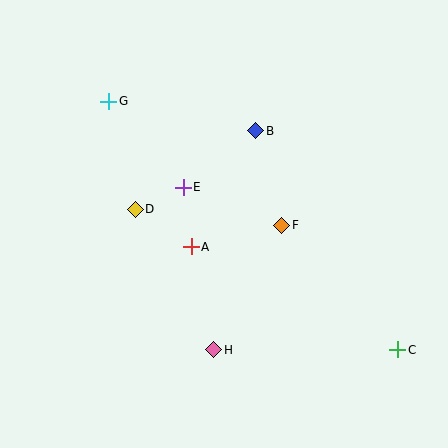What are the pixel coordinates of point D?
Point D is at (135, 209).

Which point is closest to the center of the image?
Point A at (191, 247) is closest to the center.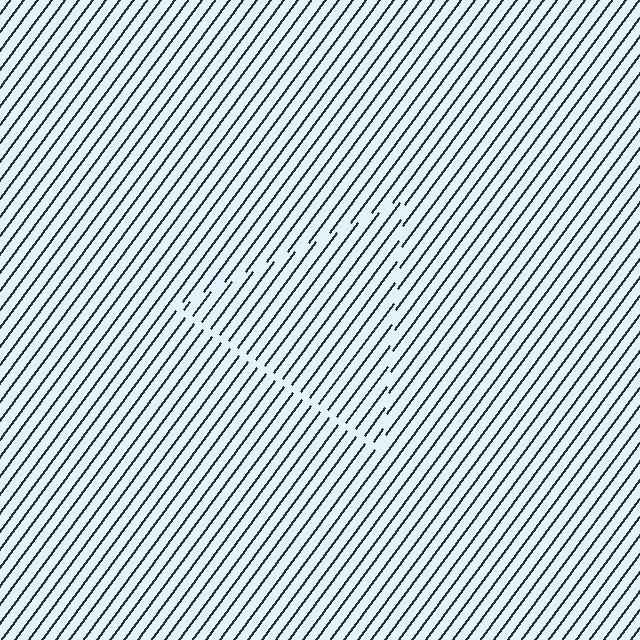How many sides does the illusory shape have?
3 sides — the line-ends trace a triangle.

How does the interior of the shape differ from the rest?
The interior of the shape contains the same grating, shifted by half a period — the contour is defined by the phase discontinuity where line-ends from the inner and outer gratings abut.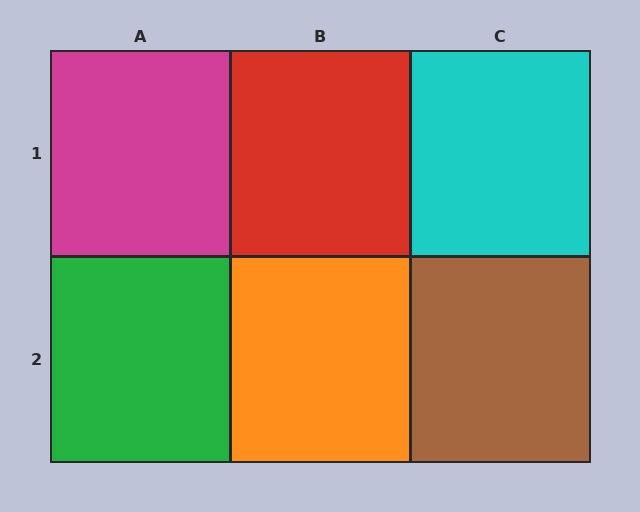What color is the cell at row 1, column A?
Magenta.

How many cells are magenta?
1 cell is magenta.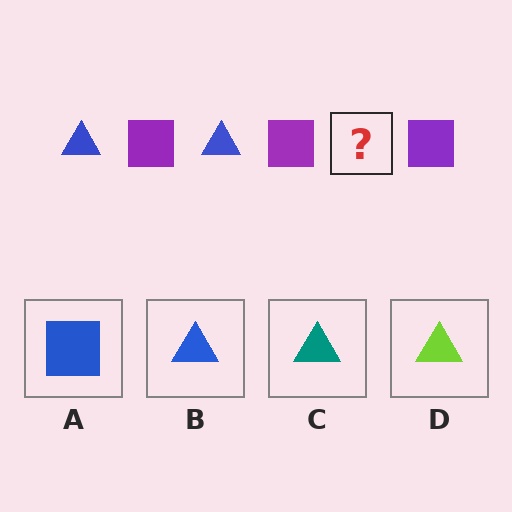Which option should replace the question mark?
Option B.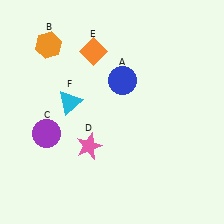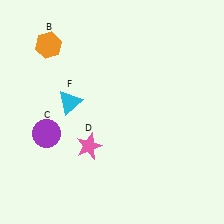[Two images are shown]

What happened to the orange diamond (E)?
The orange diamond (E) was removed in Image 2. It was in the top-left area of Image 1.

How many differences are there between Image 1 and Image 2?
There are 2 differences between the two images.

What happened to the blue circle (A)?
The blue circle (A) was removed in Image 2. It was in the top-right area of Image 1.